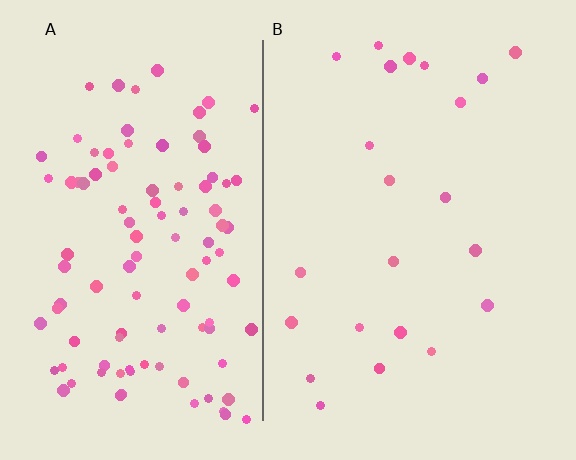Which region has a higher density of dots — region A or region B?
A (the left).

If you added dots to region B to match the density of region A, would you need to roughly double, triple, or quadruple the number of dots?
Approximately quadruple.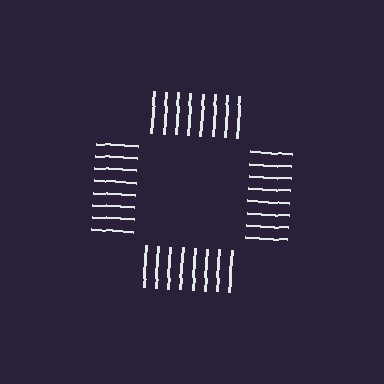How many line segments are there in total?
32 — 8 along each of the 4 edges.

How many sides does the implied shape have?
4 sides — the line-ends trace a square.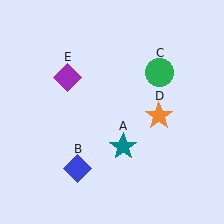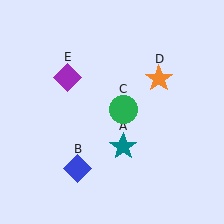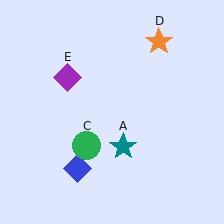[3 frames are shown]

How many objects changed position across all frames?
2 objects changed position: green circle (object C), orange star (object D).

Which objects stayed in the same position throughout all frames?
Teal star (object A) and blue diamond (object B) and purple diamond (object E) remained stationary.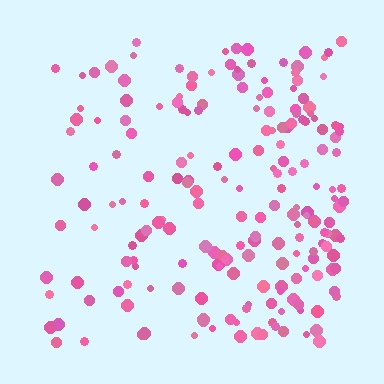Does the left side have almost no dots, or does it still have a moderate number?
Still a moderate number, just noticeably fewer than the right.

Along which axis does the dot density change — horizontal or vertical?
Horizontal.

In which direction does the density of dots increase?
From left to right, with the right side densest.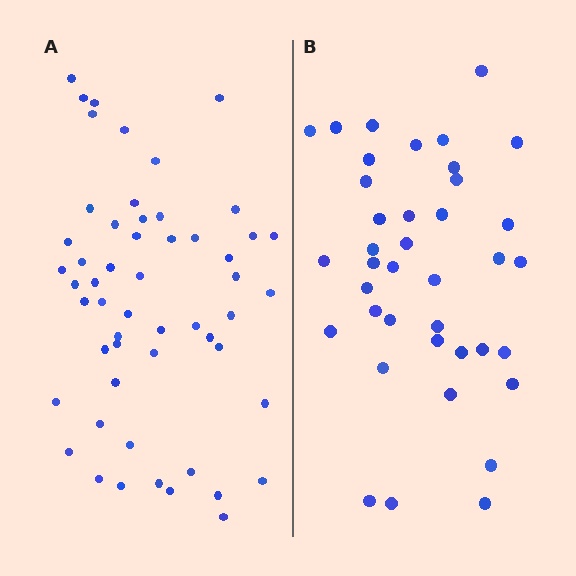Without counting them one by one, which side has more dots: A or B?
Region A (the left region) has more dots.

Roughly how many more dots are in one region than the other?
Region A has approximately 15 more dots than region B.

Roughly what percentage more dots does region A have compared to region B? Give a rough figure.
About 40% more.